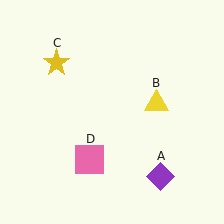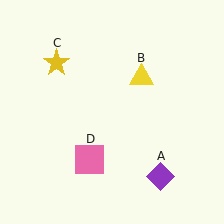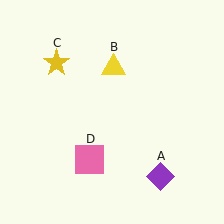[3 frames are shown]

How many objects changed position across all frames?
1 object changed position: yellow triangle (object B).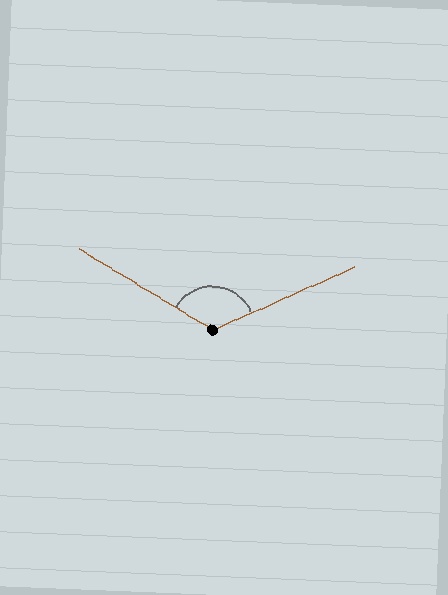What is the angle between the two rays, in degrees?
Approximately 125 degrees.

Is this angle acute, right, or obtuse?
It is obtuse.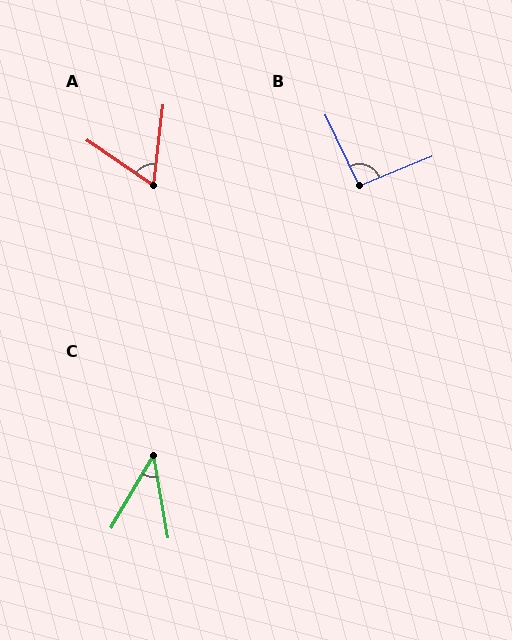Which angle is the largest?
B, at approximately 93 degrees.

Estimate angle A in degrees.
Approximately 63 degrees.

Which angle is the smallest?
C, at approximately 41 degrees.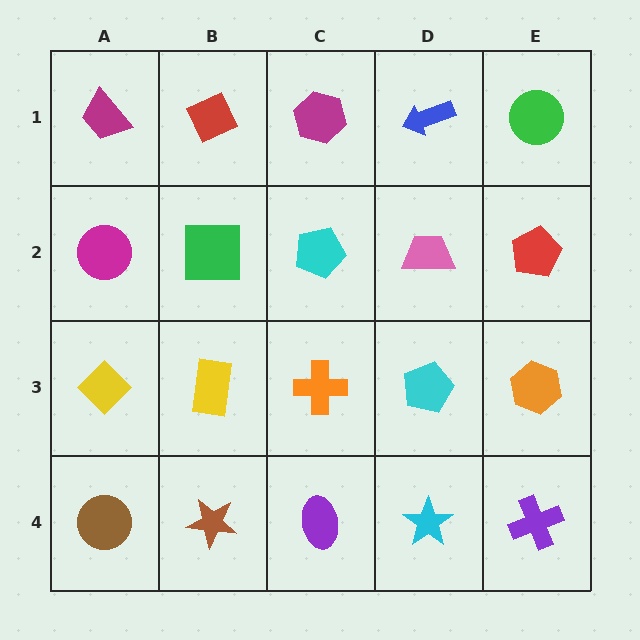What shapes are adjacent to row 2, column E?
A green circle (row 1, column E), an orange hexagon (row 3, column E), a pink trapezoid (row 2, column D).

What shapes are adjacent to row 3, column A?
A magenta circle (row 2, column A), a brown circle (row 4, column A), a yellow rectangle (row 3, column B).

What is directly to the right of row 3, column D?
An orange hexagon.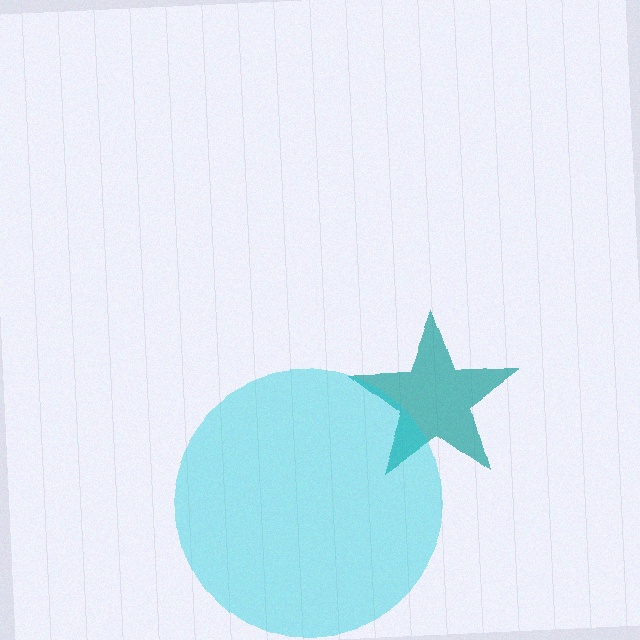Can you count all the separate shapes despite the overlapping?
Yes, there are 2 separate shapes.